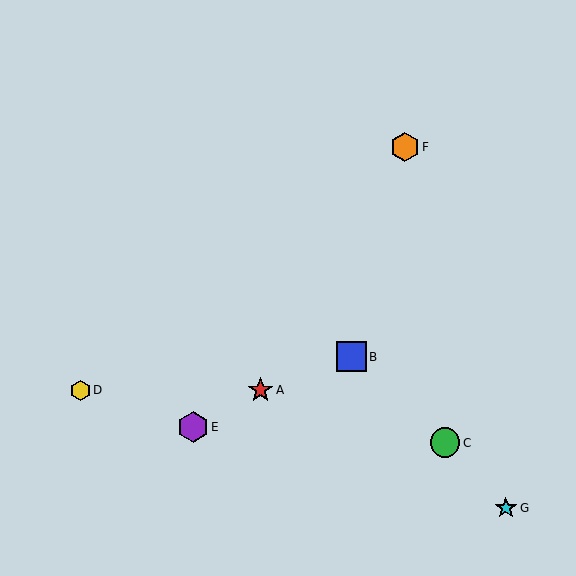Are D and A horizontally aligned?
Yes, both are at y≈390.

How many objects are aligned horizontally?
2 objects (A, D) are aligned horizontally.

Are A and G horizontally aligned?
No, A is at y≈390 and G is at y≈508.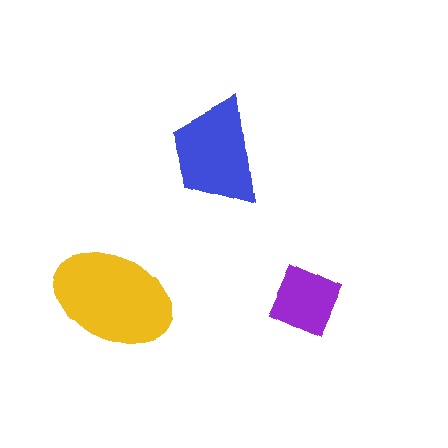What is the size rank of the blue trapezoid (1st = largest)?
2nd.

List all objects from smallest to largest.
The purple diamond, the blue trapezoid, the yellow ellipse.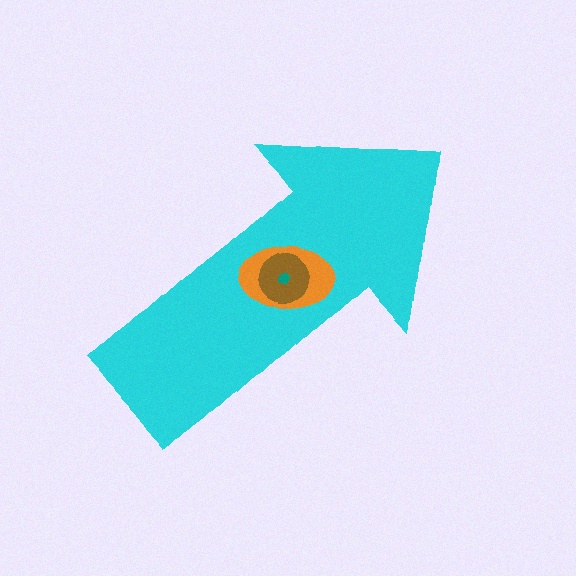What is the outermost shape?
The cyan arrow.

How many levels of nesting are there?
4.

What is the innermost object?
The teal pentagon.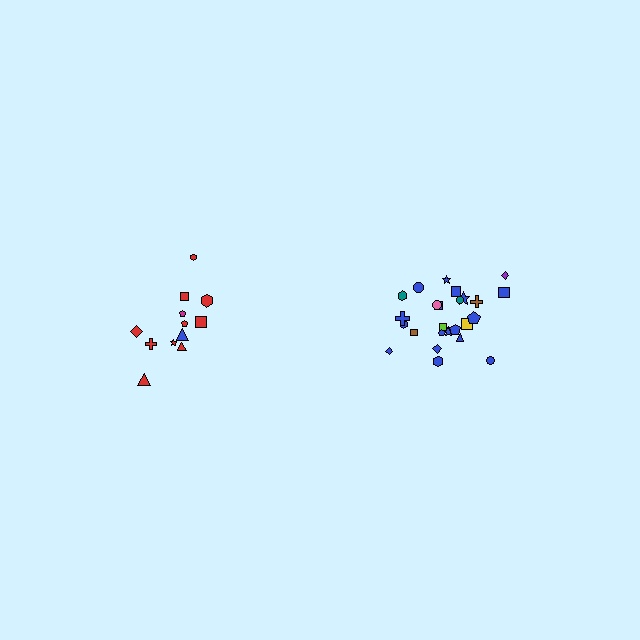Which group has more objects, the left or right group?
The right group.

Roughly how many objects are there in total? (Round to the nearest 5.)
Roughly 35 objects in total.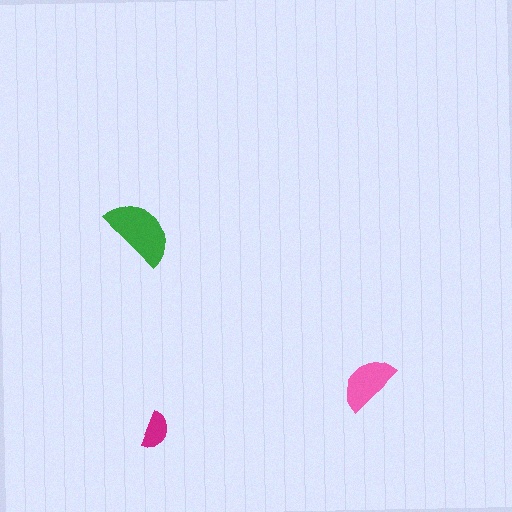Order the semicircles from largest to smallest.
the green one, the pink one, the magenta one.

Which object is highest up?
The green semicircle is topmost.